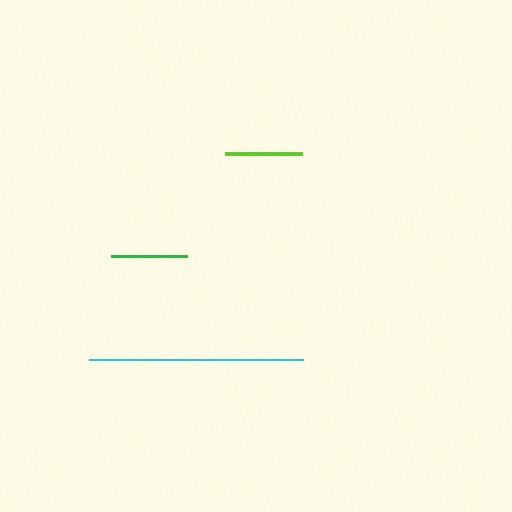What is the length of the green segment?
The green segment is approximately 75 pixels long.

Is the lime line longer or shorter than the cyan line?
The cyan line is longer than the lime line.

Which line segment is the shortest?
The green line is the shortest at approximately 75 pixels.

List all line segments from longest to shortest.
From longest to shortest: cyan, lime, green.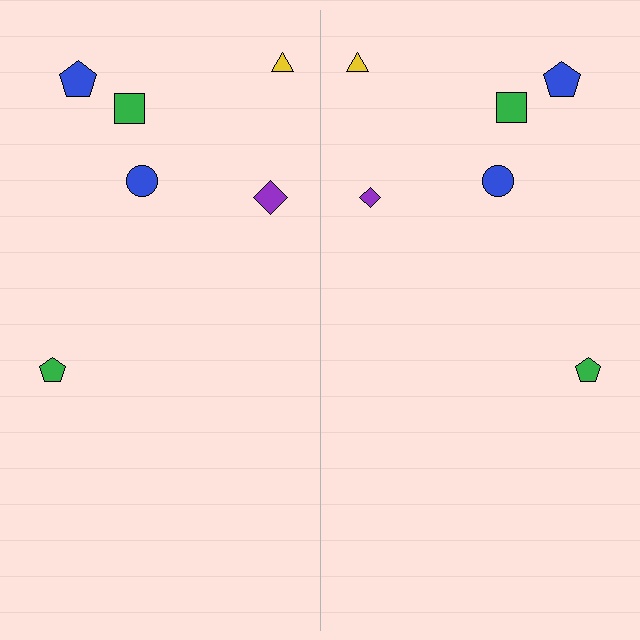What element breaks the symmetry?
The purple diamond on the right side has a different size than its mirror counterpart.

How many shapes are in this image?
There are 12 shapes in this image.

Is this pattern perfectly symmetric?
No, the pattern is not perfectly symmetric. The purple diamond on the right side has a different size than its mirror counterpart.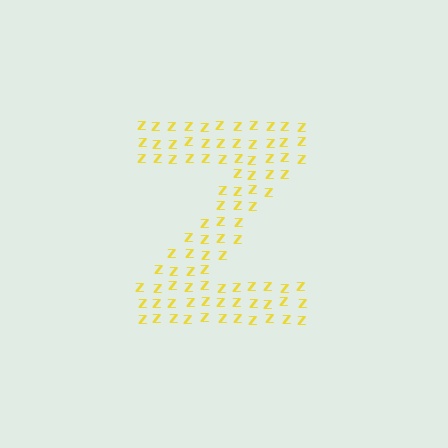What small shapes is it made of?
It is made of small letter Z's.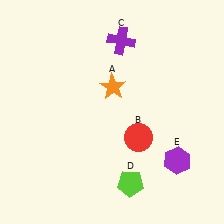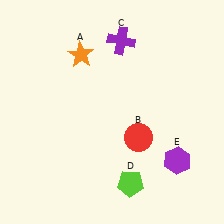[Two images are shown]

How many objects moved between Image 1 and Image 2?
1 object moved between the two images.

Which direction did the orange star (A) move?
The orange star (A) moved up.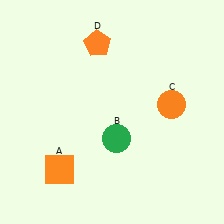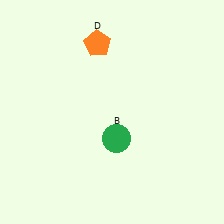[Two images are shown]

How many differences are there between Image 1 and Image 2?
There are 2 differences between the two images.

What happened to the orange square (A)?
The orange square (A) was removed in Image 2. It was in the bottom-left area of Image 1.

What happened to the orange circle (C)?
The orange circle (C) was removed in Image 2. It was in the top-right area of Image 1.